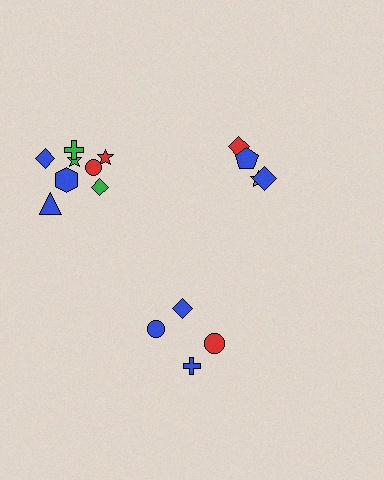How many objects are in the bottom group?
There are 4 objects.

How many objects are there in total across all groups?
There are 16 objects.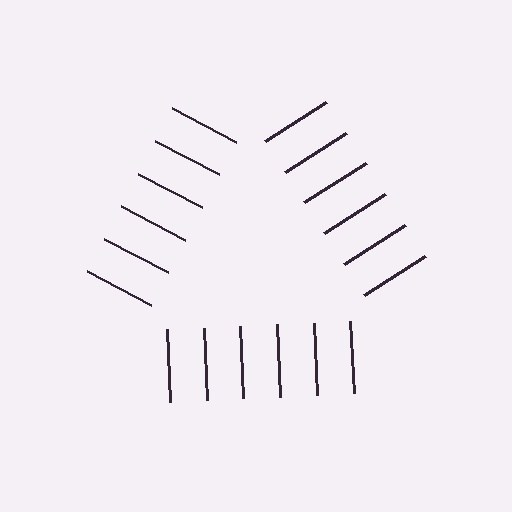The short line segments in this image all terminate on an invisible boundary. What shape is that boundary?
An illusory triangle — the line segments terminate on its edges but no continuous stroke is drawn.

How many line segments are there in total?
18 — 6 along each of the 3 edges.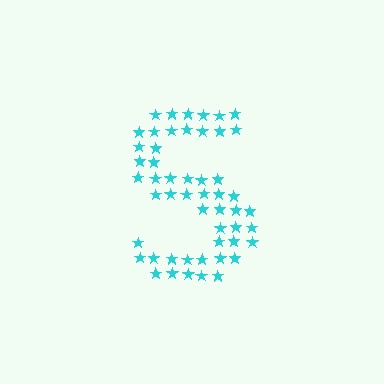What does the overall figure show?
The overall figure shows the letter S.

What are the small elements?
The small elements are stars.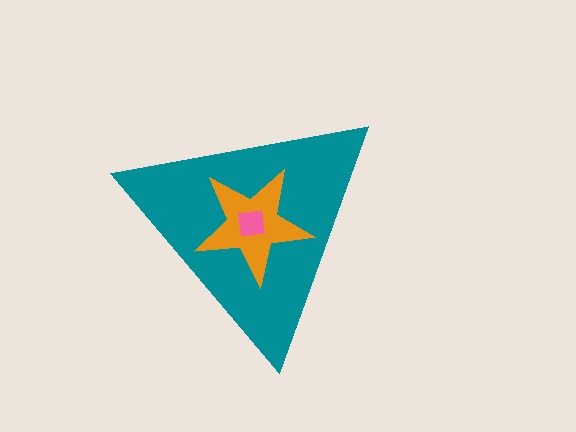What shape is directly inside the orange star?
The pink square.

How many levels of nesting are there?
3.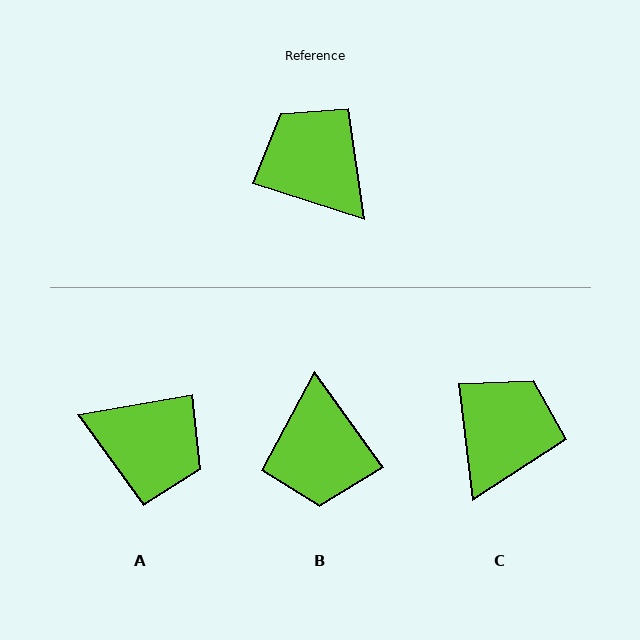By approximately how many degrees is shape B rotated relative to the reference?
Approximately 144 degrees counter-clockwise.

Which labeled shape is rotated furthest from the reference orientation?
A, about 152 degrees away.